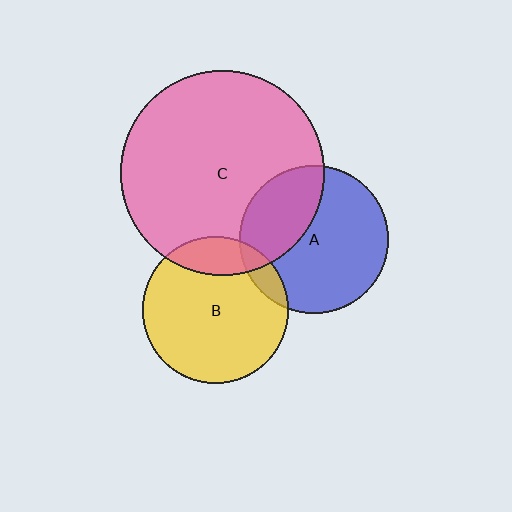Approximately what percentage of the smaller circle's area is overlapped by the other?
Approximately 15%.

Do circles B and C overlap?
Yes.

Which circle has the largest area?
Circle C (pink).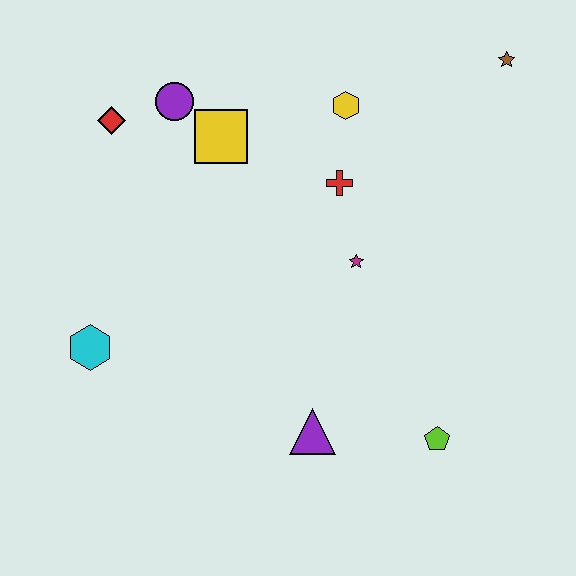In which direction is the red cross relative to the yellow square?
The red cross is to the right of the yellow square.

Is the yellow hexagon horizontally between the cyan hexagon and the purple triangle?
No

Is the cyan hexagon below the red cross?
Yes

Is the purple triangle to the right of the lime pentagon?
No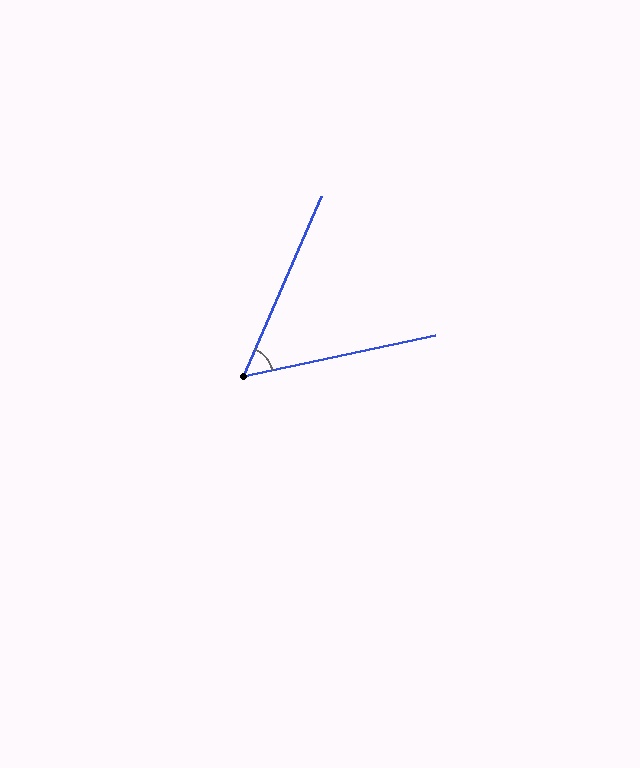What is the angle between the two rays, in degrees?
Approximately 54 degrees.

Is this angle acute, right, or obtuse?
It is acute.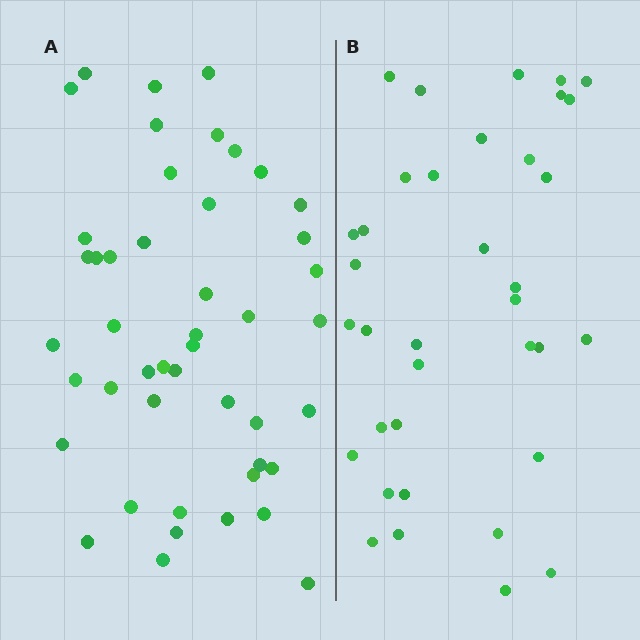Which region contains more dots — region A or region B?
Region A (the left region) has more dots.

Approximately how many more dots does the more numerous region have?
Region A has roughly 10 or so more dots than region B.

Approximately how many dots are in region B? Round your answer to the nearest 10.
About 40 dots. (The exact count is 36, which rounds to 40.)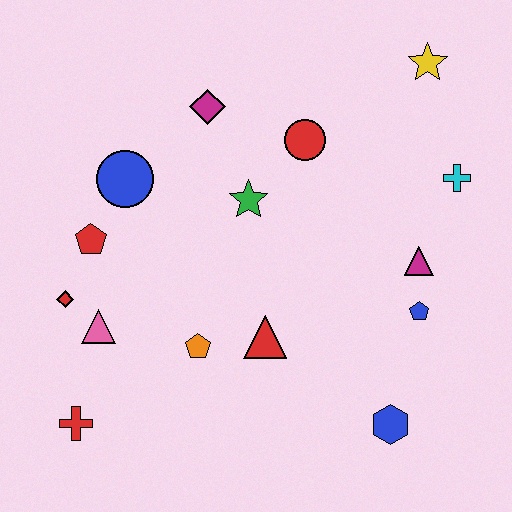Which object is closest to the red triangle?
The orange pentagon is closest to the red triangle.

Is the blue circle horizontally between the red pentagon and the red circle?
Yes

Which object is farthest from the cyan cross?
The red cross is farthest from the cyan cross.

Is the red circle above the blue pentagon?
Yes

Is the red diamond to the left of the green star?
Yes